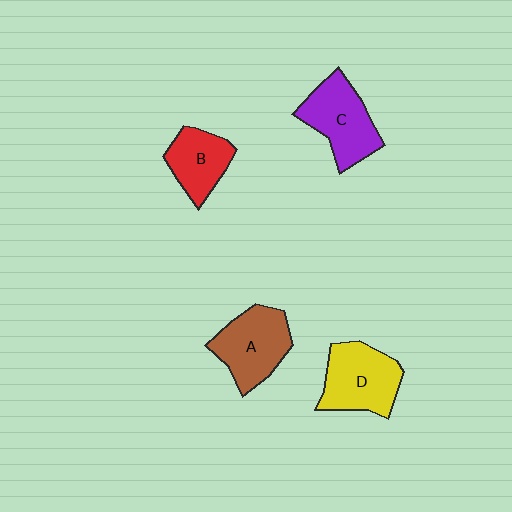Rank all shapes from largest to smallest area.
From largest to smallest: D (yellow), A (brown), C (purple), B (red).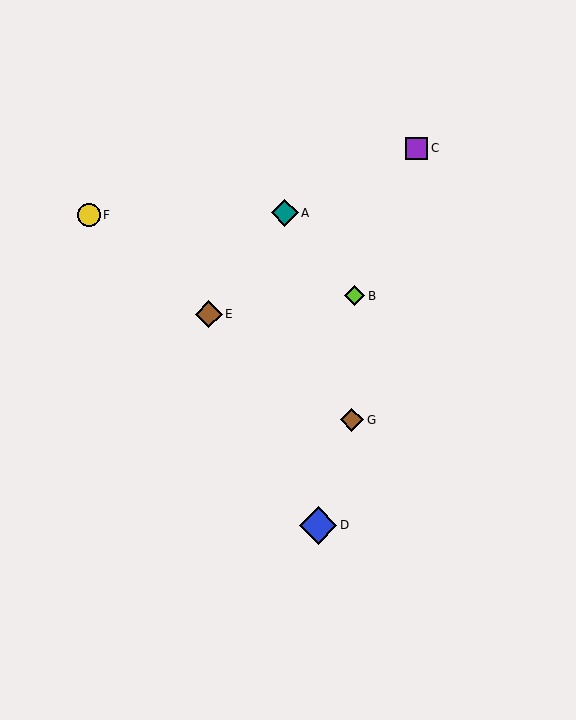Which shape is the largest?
The blue diamond (labeled D) is the largest.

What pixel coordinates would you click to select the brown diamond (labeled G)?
Click at (352, 420) to select the brown diamond G.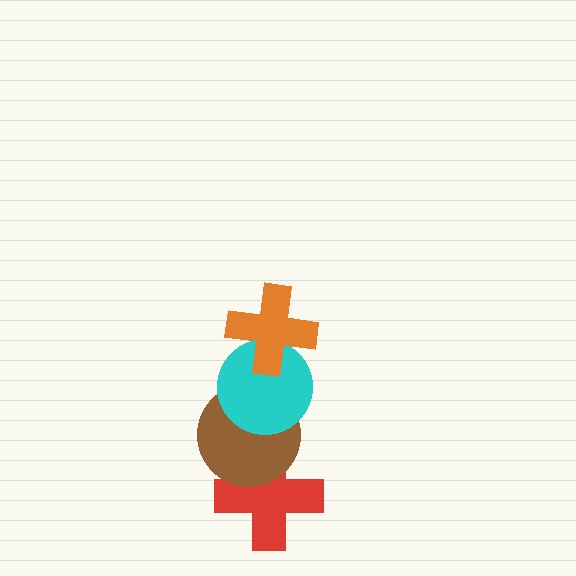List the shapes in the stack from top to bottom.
From top to bottom: the orange cross, the cyan circle, the brown circle, the red cross.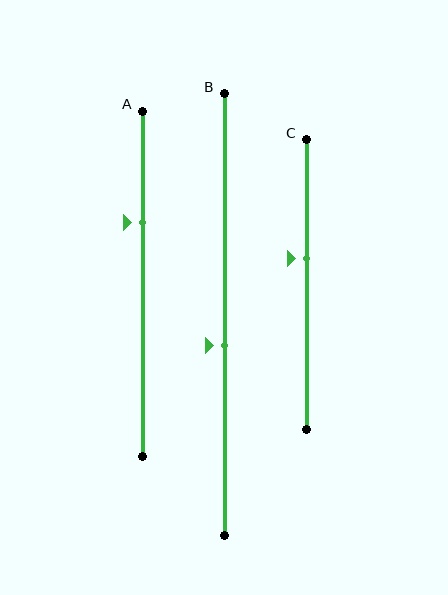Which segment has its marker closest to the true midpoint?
Segment B has its marker closest to the true midpoint.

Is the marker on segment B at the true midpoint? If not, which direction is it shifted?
No, the marker on segment B is shifted downward by about 7% of the segment length.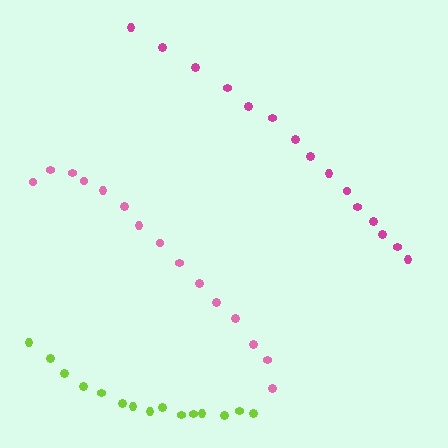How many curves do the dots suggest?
There are 3 distinct paths.